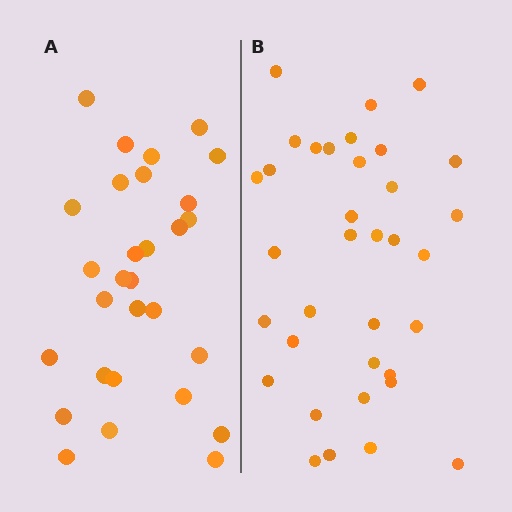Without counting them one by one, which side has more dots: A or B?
Region B (the right region) has more dots.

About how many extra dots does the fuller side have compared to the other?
Region B has about 6 more dots than region A.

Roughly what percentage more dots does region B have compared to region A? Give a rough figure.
About 20% more.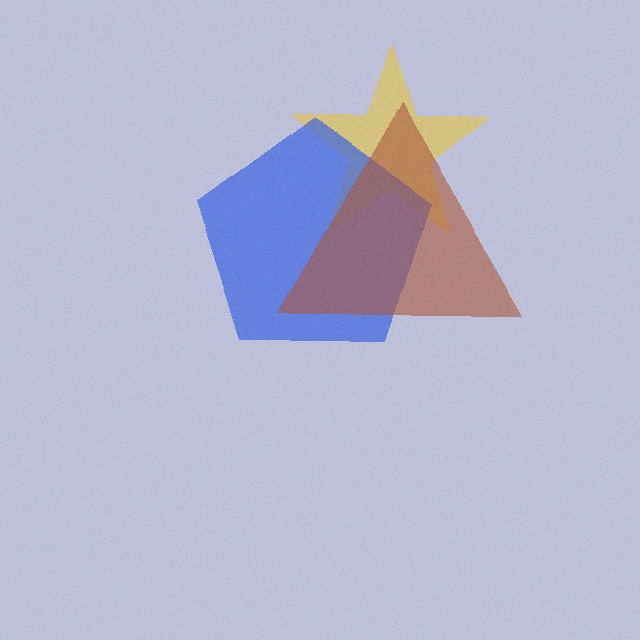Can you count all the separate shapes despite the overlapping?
Yes, there are 3 separate shapes.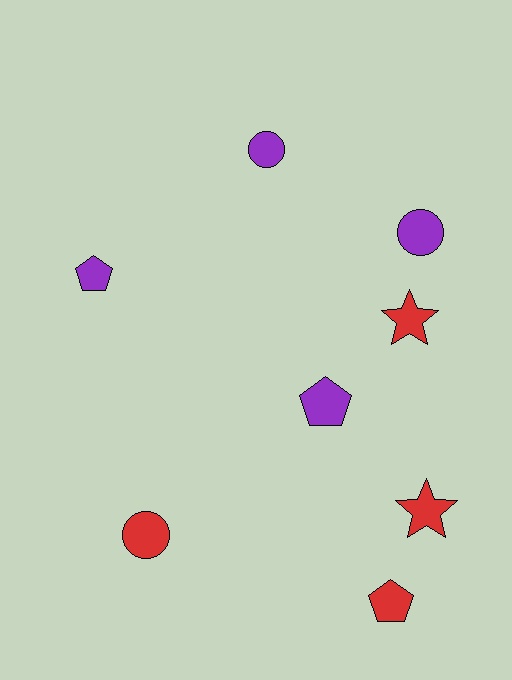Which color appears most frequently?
Red, with 4 objects.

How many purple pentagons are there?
There are 2 purple pentagons.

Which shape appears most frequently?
Pentagon, with 3 objects.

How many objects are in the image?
There are 8 objects.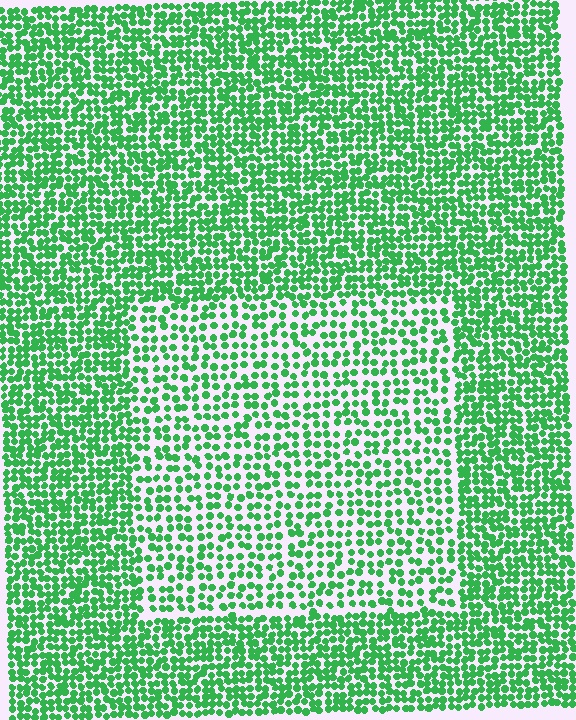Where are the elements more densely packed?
The elements are more densely packed outside the rectangle boundary.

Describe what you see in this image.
The image contains small green elements arranged at two different densities. A rectangle-shaped region is visible where the elements are less densely packed than the surrounding area.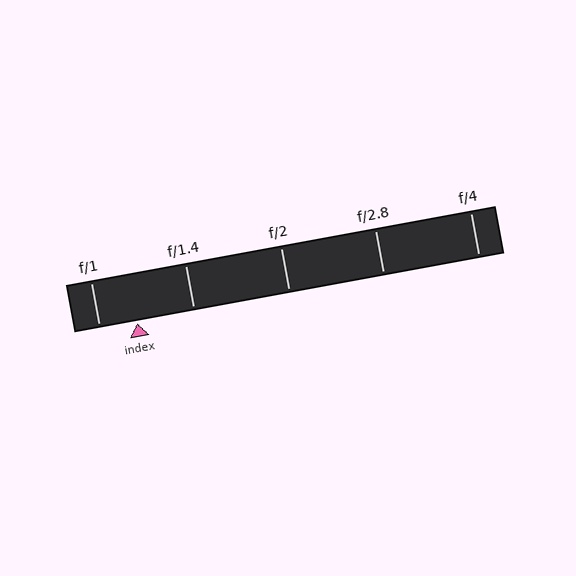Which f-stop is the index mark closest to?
The index mark is closest to f/1.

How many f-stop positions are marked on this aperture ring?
There are 5 f-stop positions marked.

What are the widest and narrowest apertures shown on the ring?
The widest aperture shown is f/1 and the narrowest is f/4.